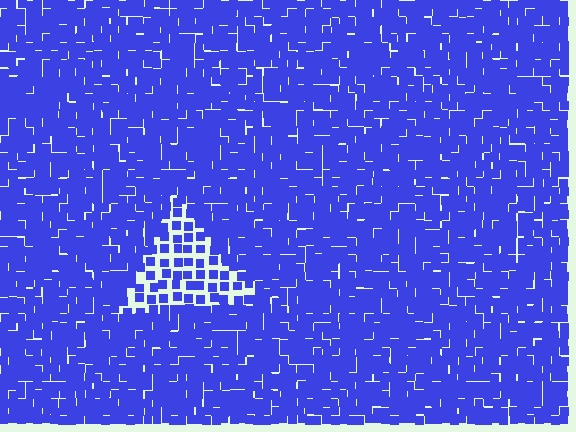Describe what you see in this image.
The image contains small blue elements arranged at two different densities. A triangle-shaped region is visible where the elements are less densely packed than the surrounding area.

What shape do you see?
I see a triangle.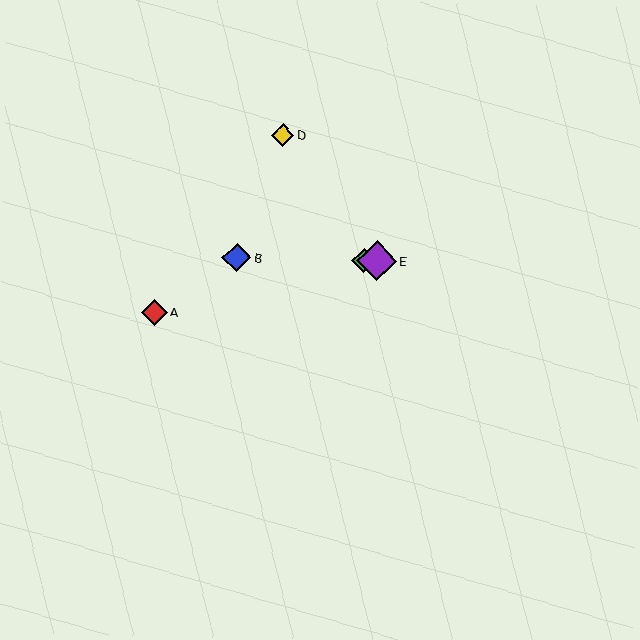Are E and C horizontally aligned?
Yes, both are at y≈261.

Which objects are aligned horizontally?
Objects B, C, E are aligned horizontally.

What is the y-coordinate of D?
Object D is at y≈135.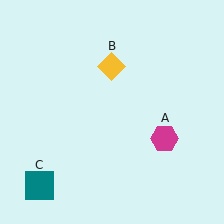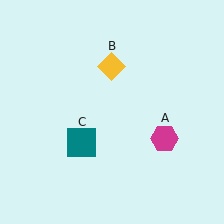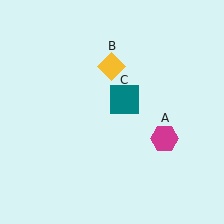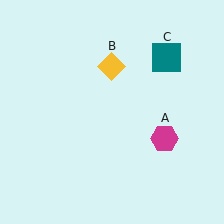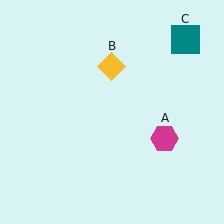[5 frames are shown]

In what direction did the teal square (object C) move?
The teal square (object C) moved up and to the right.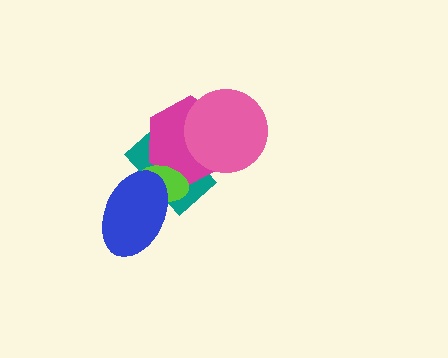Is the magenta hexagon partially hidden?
Yes, it is partially covered by another shape.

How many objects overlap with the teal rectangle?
4 objects overlap with the teal rectangle.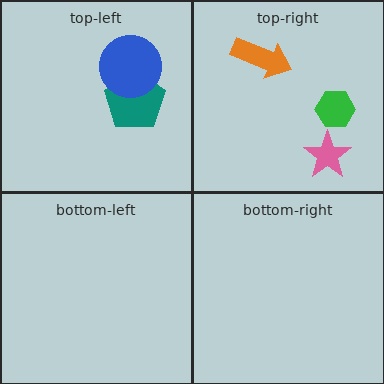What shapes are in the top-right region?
The green hexagon, the pink star, the orange arrow.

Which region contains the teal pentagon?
The top-left region.